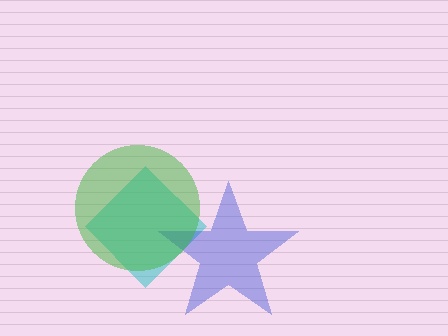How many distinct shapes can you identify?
There are 3 distinct shapes: a cyan diamond, a blue star, a green circle.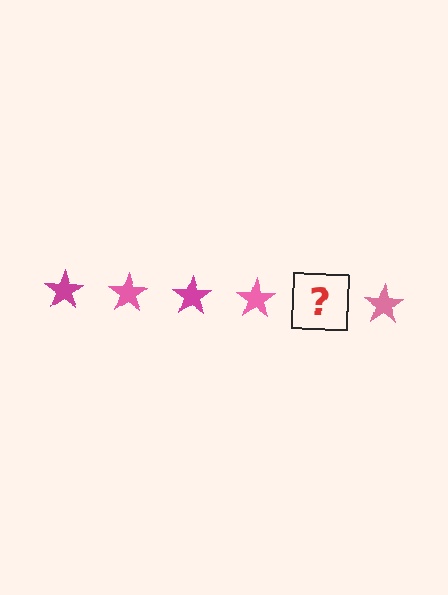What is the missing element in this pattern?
The missing element is a magenta star.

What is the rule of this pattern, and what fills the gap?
The rule is that the pattern cycles through magenta, pink stars. The gap should be filled with a magenta star.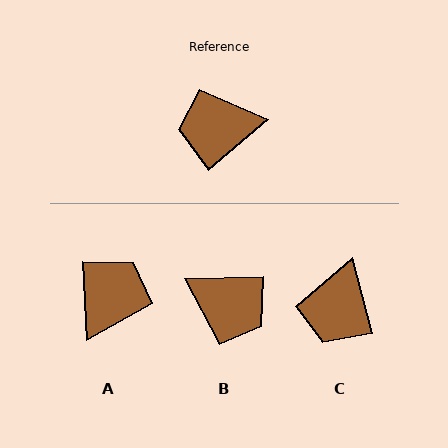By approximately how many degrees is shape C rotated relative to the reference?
Approximately 64 degrees counter-clockwise.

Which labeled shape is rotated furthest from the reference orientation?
B, about 142 degrees away.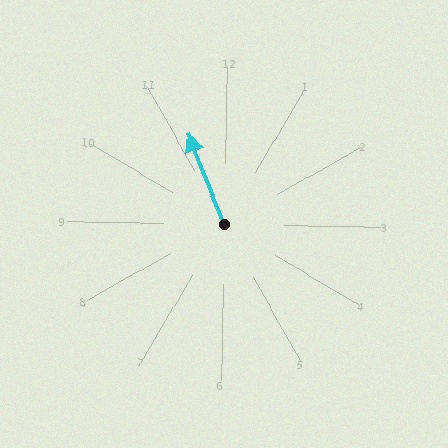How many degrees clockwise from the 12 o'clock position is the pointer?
Approximately 337 degrees.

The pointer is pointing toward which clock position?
Roughly 11 o'clock.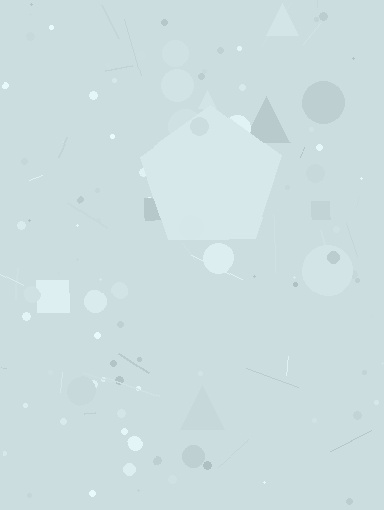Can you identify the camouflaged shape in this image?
The camouflaged shape is a pentagon.